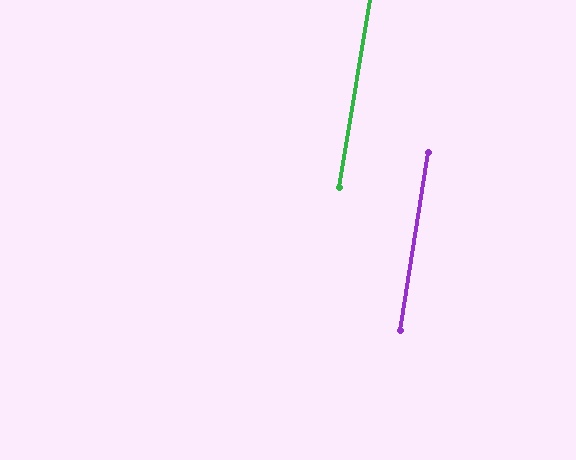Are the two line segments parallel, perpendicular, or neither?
Parallel — their directions differ by only 0.5°.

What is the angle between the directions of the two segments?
Approximately 0 degrees.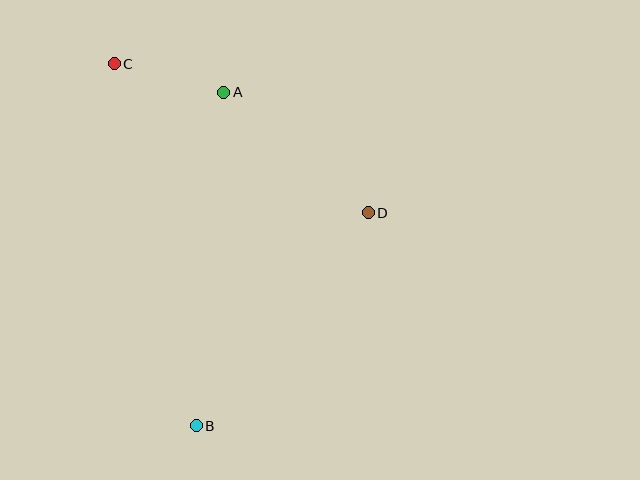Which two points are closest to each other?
Points A and C are closest to each other.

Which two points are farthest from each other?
Points B and C are farthest from each other.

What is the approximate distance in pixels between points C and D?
The distance between C and D is approximately 295 pixels.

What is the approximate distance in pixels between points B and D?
The distance between B and D is approximately 274 pixels.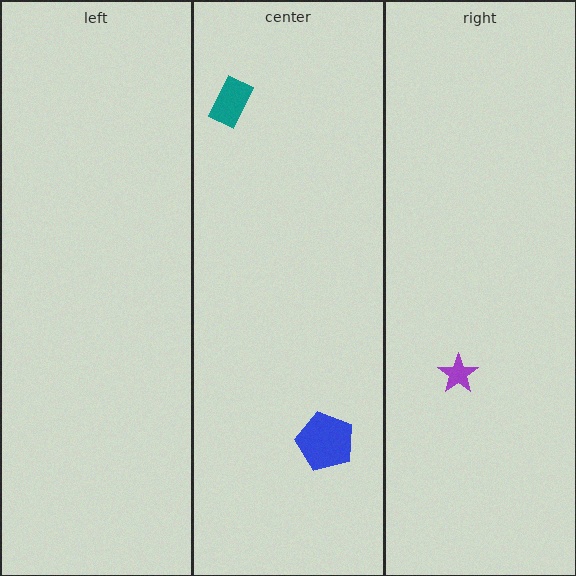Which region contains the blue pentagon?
The center region.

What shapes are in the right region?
The purple star.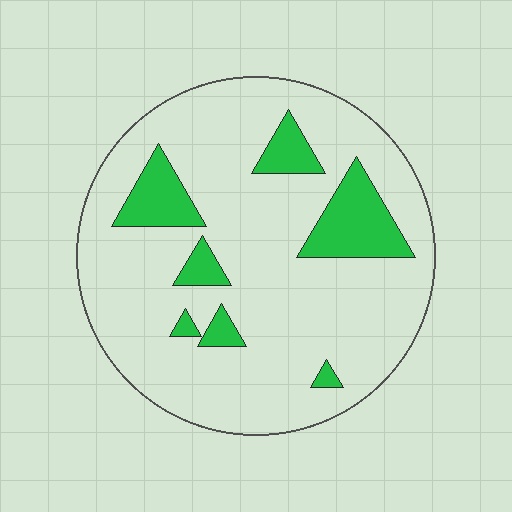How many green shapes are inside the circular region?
7.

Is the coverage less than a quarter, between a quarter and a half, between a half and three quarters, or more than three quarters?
Less than a quarter.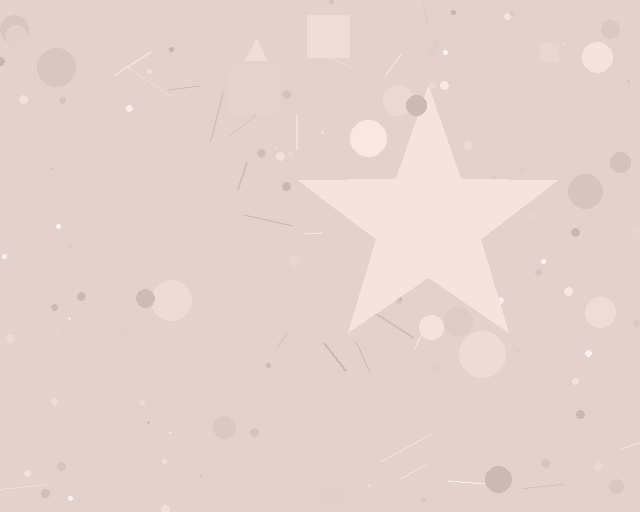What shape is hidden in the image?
A star is hidden in the image.